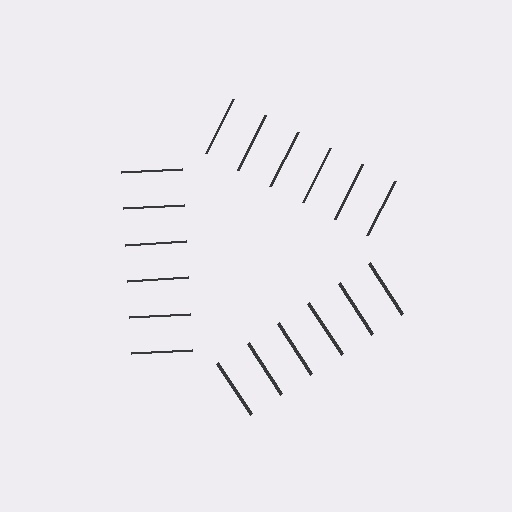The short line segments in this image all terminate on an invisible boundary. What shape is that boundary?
An illusory triangle — the line segments terminate on its edges but no continuous stroke is drawn.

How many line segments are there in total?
18 — 6 along each of the 3 edges.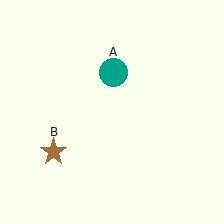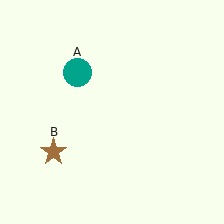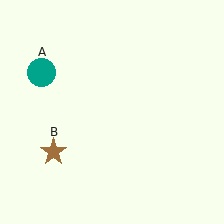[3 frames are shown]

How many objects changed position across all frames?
1 object changed position: teal circle (object A).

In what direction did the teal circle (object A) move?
The teal circle (object A) moved left.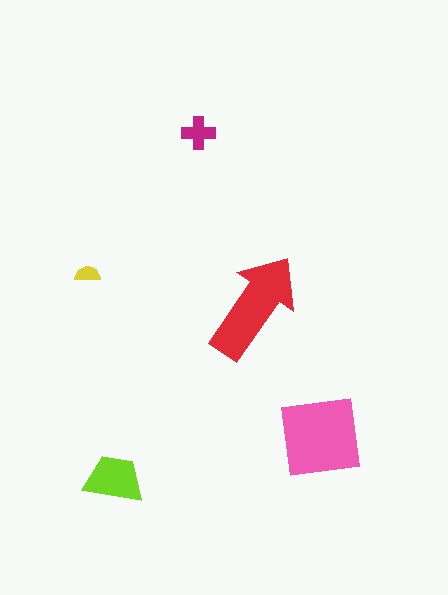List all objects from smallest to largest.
The yellow semicircle, the magenta cross, the lime trapezoid, the red arrow, the pink square.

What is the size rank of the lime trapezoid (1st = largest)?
3rd.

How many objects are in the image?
There are 5 objects in the image.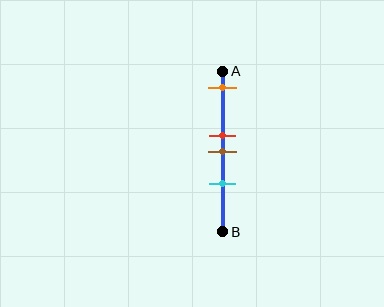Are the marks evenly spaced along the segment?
No, the marks are not evenly spaced.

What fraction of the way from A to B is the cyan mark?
The cyan mark is approximately 70% (0.7) of the way from A to B.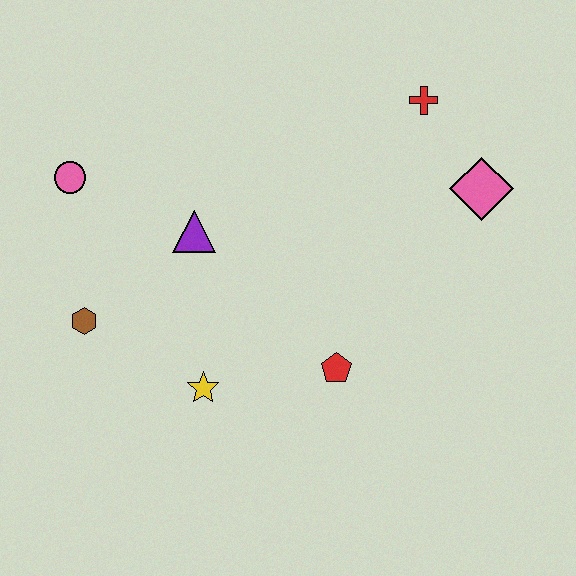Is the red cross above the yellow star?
Yes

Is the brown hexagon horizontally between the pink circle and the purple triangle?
Yes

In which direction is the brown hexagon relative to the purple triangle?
The brown hexagon is to the left of the purple triangle.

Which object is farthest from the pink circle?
The pink diamond is farthest from the pink circle.